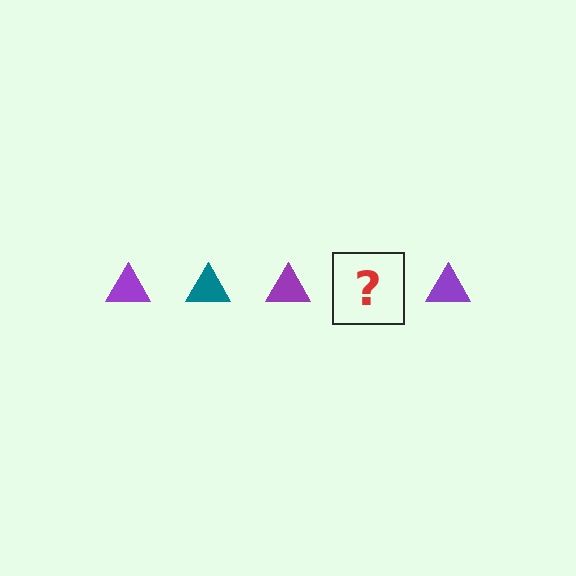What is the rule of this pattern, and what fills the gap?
The rule is that the pattern cycles through purple, teal triangles. The gap should be filled with a teal triangle.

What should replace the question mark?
The question mark should be replaced with a teal triangle.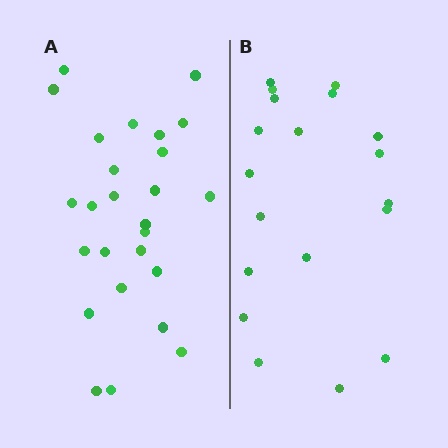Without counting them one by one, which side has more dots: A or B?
Region A (the left region) has more dots.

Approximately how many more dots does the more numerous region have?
Region A has roughly 8 or so more dots than region B.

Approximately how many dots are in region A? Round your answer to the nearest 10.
About 30 dots. (The exact count is 26, which rounds to 30.)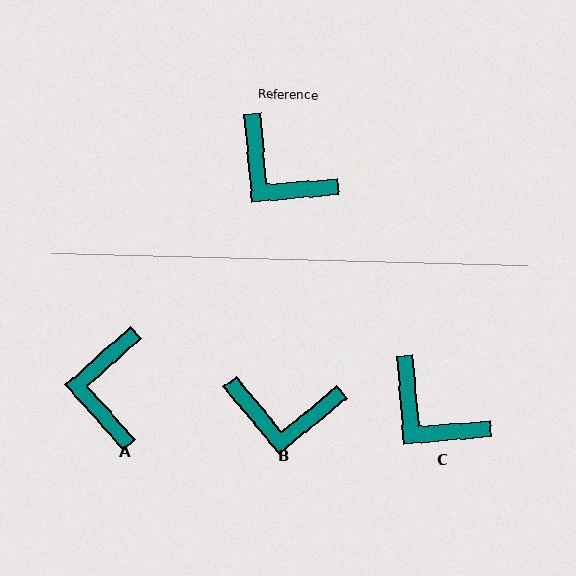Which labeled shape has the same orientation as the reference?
C.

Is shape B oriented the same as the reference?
No, it is off by about 35 degrees.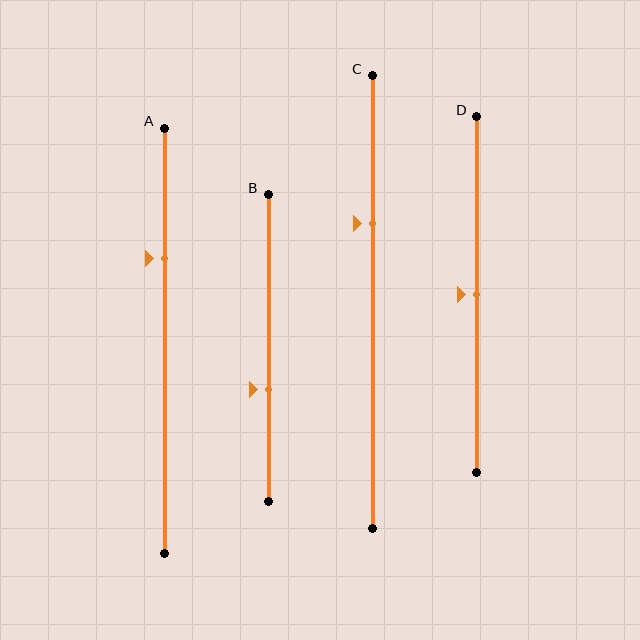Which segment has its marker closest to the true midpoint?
Segment D has its marker closest to the true midpoint.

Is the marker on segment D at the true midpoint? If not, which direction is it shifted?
Yes, the marker on segment D is at the true midpoint.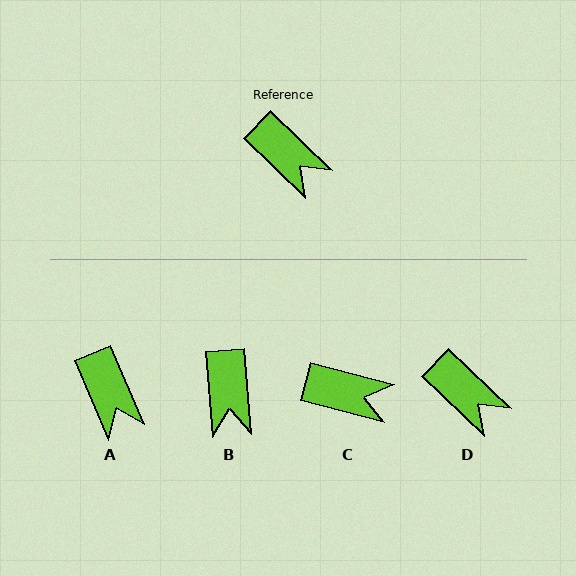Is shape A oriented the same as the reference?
No, it is off by about 23 degrees.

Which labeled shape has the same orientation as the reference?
D.